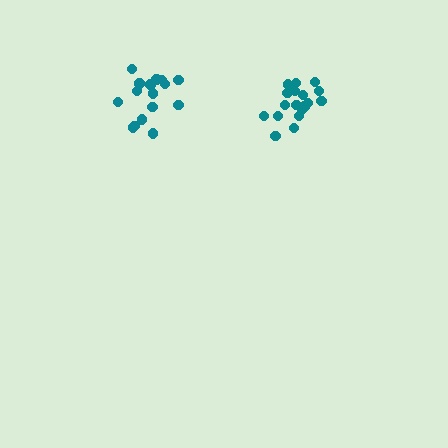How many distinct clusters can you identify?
There are 2 distinct clusters.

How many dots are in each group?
Group 1: 18 dots, Group 2: 16 dots (34 total).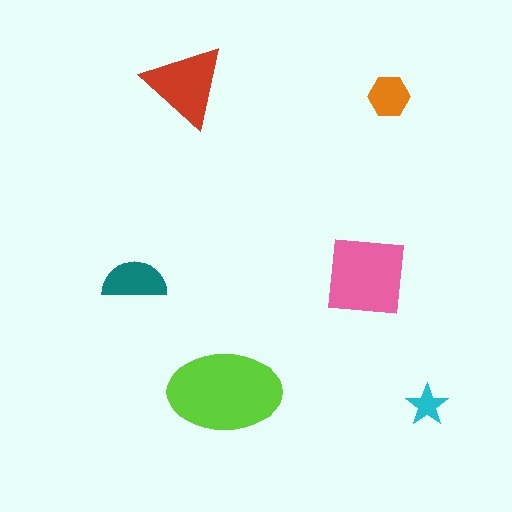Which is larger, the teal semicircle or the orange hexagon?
The teal semicircle.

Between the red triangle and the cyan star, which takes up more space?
The red triangle.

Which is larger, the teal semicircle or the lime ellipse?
The lime ellipse.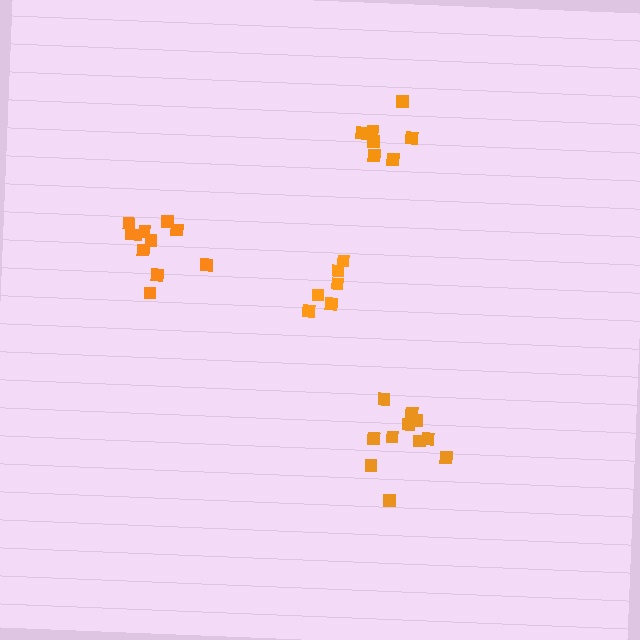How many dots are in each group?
Group 1: 11 dots, Group 2: 7 dots, Group 3: 6 dots, Group 4: 11 dots (35 total).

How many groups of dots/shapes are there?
There are 4 groups.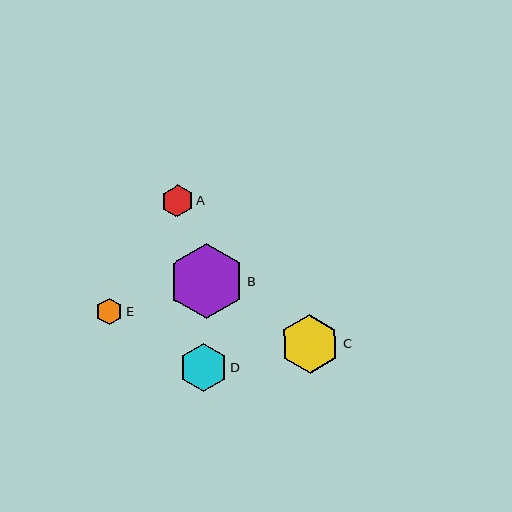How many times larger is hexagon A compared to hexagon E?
Hexagon A is approximately 1.2 times the size of hexagon E.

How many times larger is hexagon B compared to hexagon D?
Hexagon B is approximately 1.6 times the size of hexagon D.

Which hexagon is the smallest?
Hexagon E is the smallest with a size of approximately 27 pixels.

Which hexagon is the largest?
Hexagon B is the largest with a size of approximately 75 pixels.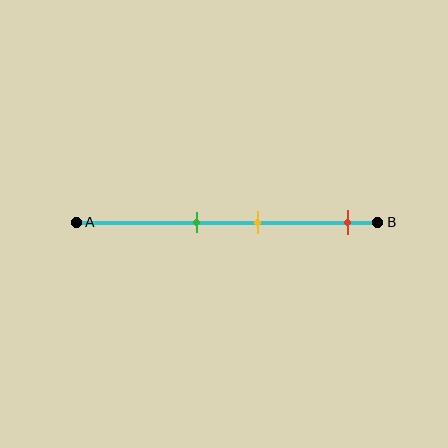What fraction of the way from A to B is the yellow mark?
The yellow mark is approximately 60% (0.6) of the way from A to B.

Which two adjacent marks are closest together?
The green and yellow marks are the closest adjacent pair.